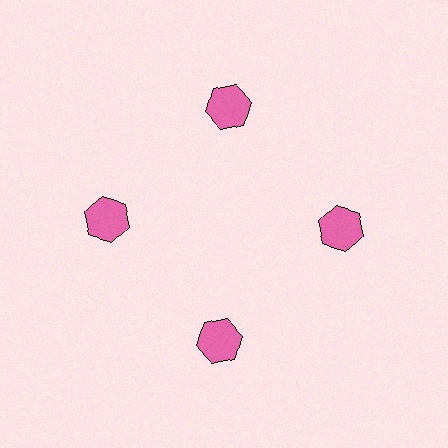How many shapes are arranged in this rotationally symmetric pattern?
There are 4 shapes, arranged in 4 groups of 1.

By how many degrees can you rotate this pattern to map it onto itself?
The pattern maps onto itself every 90 degrees of rotation.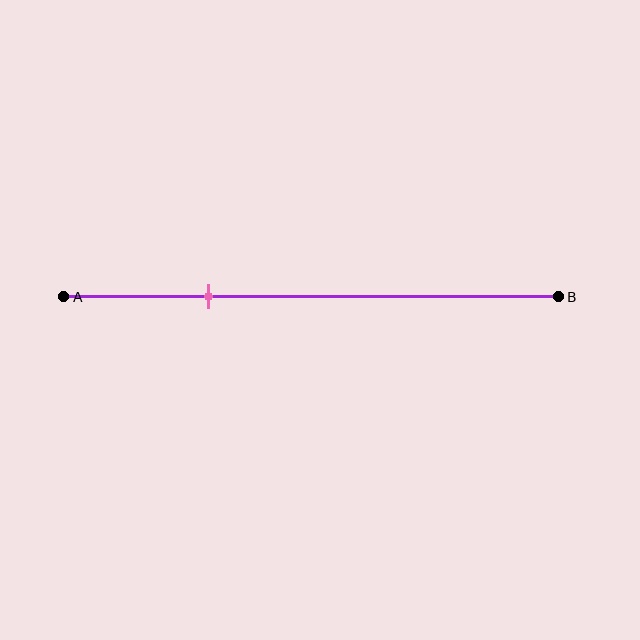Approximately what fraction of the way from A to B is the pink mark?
The pink mark is approximately 30% of the way from A to B.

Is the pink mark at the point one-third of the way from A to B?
No, the mark is at about 30% from A, not at the 33% one-third point.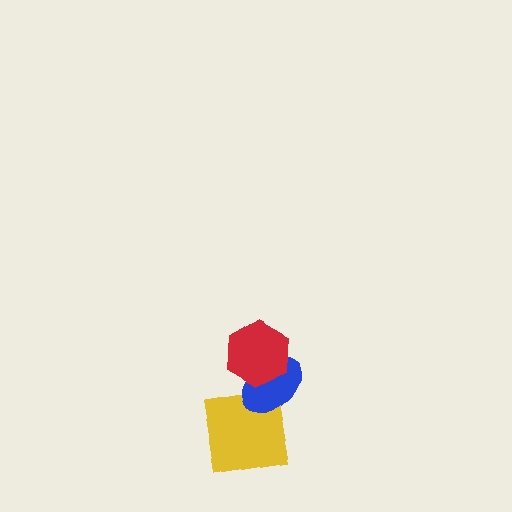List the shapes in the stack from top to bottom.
From top to bottom: the red hexagon, the blue ellipse, the yellow square.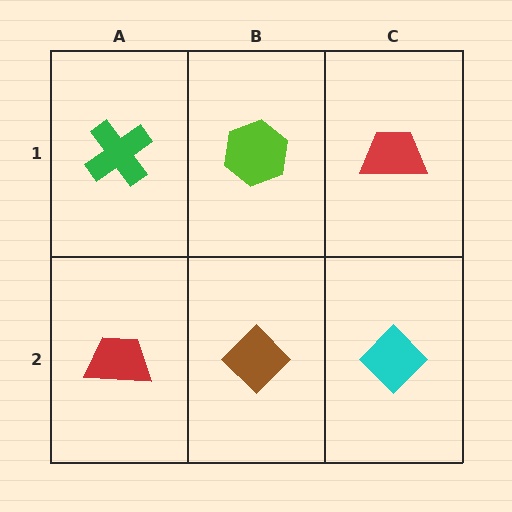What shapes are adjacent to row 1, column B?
A brown diamond (row 2, column B), a green cross (row 1, column A), a red trapezoid (row 1, column C).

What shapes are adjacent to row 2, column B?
A lime hexagon (row 1, column B), a red trapezoid (row 2, column A), a cyan diamond (row 2, column C).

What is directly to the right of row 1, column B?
A red trapezoid.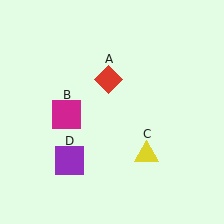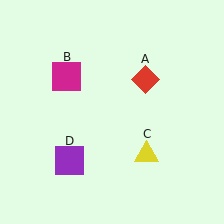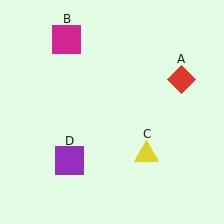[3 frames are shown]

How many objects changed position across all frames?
2 objects changed position: red diamond (object A), magenta square (object B).